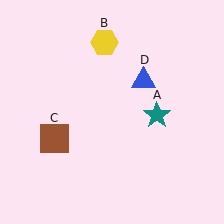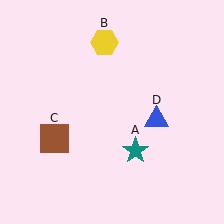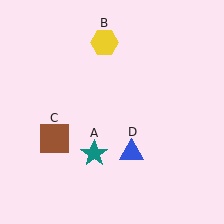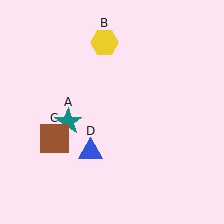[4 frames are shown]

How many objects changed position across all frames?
2 objects changed position: teal star (object A), blue triangle (object D).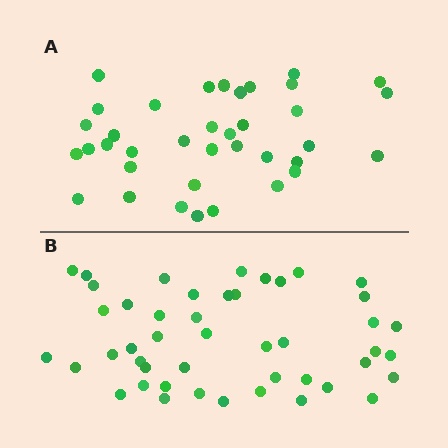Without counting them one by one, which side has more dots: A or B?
Region B (the bottom region) has more dots.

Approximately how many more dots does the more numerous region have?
Region B has roughly 8 or so more dots than region A.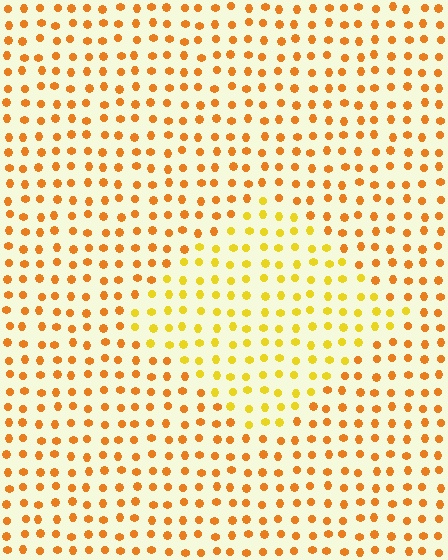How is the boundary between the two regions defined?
The boundary is defined purely by a slight shift in hue (about 26 degrees). Spacing, size, and orientation are identical on both sides.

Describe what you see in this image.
The image is filled with small orange elements in a uniform arrangement. A diamond-shaped region is visible where the elements are tinted to a slightly different hue, forming a subtle color boundary.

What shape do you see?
I see a diamond.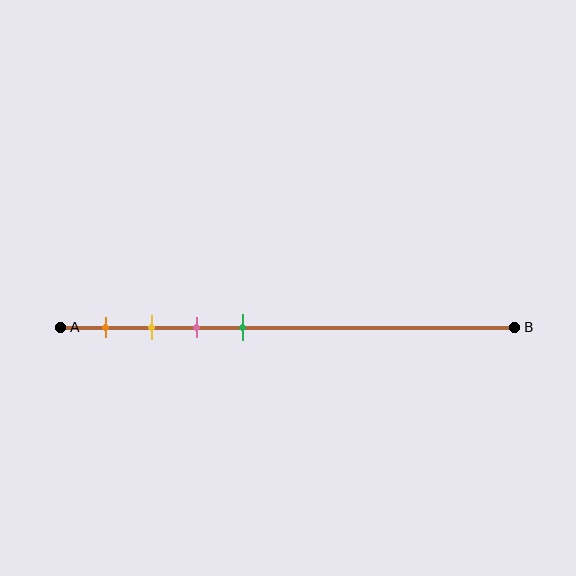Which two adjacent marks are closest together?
The yellow and pink marks are the closest adjacent pair.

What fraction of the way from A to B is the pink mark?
The pink mark is approximately 30% (0.3) of the way from A to B.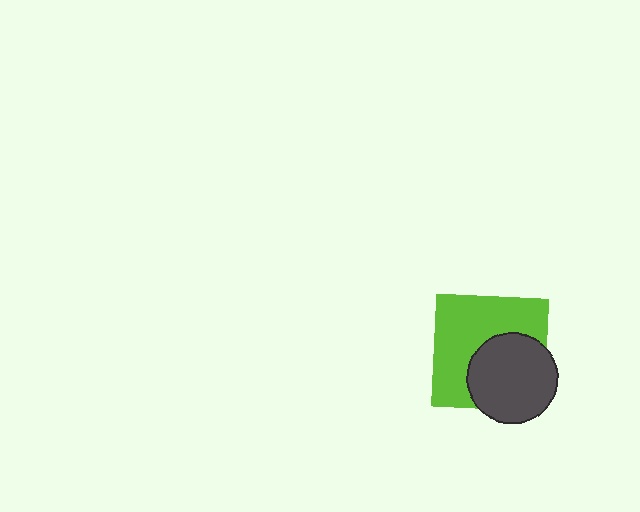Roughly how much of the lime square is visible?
About half of it is visible (roughly 58%).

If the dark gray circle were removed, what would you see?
You would see the complete lime square.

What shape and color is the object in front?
The object in front is a dark gray circle.